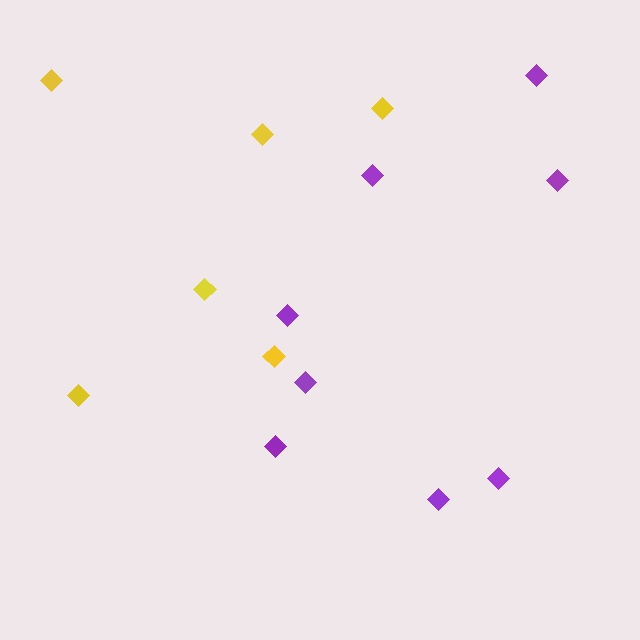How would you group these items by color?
There are 2 groups: one group of purple diamonds (8) and one group of yellow diamonds (6).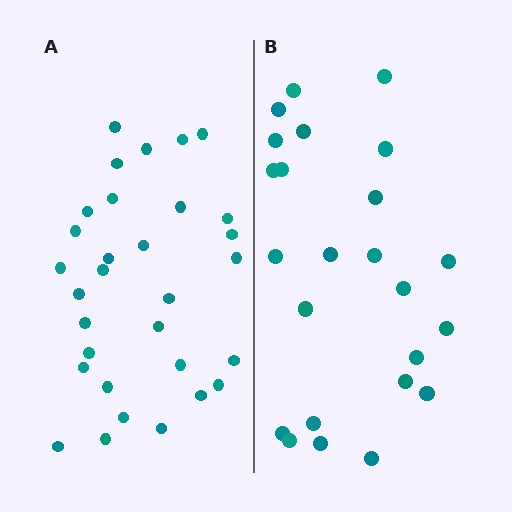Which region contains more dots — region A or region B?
Region A (the left region) has more dots.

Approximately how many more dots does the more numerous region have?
Region A has roughly 8 or so more dots than region B.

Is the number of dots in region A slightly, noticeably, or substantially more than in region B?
Region A has noticeably more, but not dramatically so. The ratio is roughly 1.3 to 1.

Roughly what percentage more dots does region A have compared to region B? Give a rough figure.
About 30% more.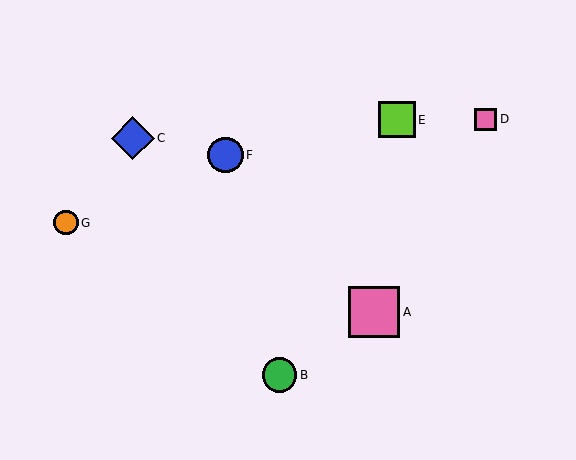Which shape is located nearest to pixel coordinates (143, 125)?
The blue diamond (labeled C) at (133, 138) is nearest to that location.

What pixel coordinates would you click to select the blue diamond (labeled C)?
Click at (133, 138) to select the blue diamond C.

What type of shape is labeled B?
Shape B is a green circle.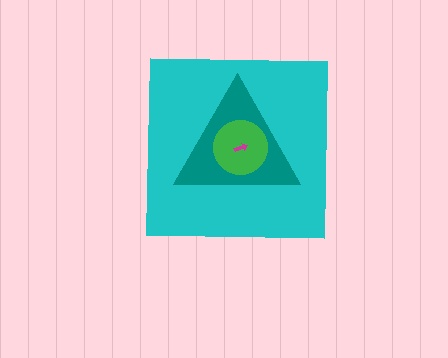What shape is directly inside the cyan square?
The teal triangle.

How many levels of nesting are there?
4.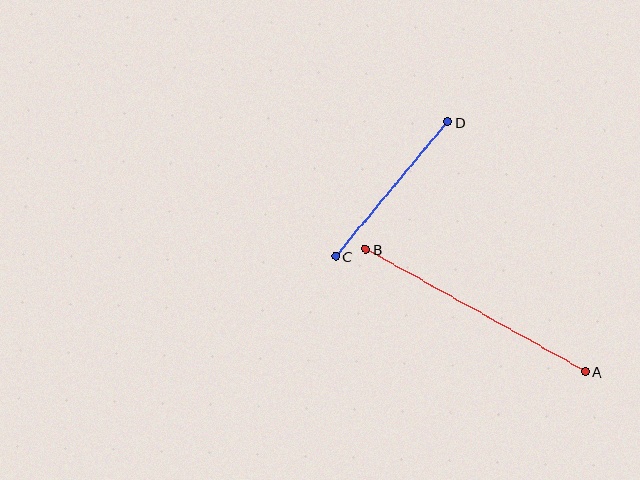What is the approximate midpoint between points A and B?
The midpoint is at approximately (475, 310) pixels.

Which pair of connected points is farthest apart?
Points A and B are farthest apart.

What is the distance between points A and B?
The distance is approximately 251 pixels.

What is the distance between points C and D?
The distance is approximately 175 pixels.